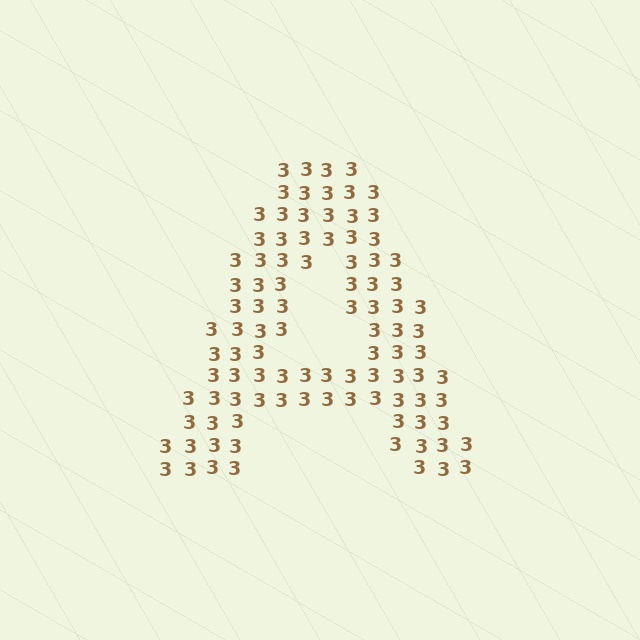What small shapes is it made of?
It is made of small digit 3's.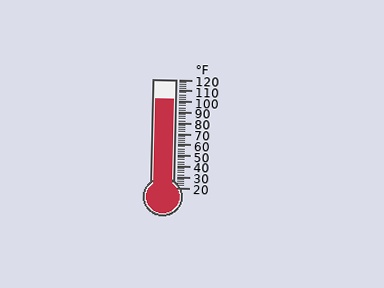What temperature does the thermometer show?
The thermometer shows approximately 102°F.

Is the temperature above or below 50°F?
The temperature is above 50°F.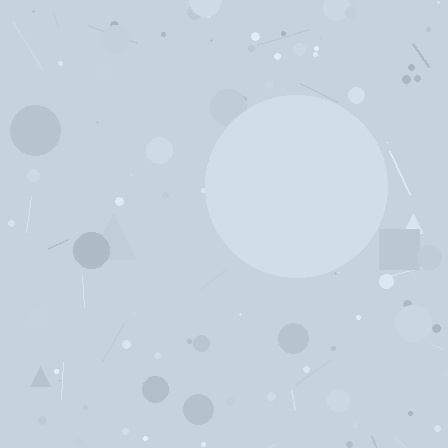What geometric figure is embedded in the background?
A circle is embedded in the background.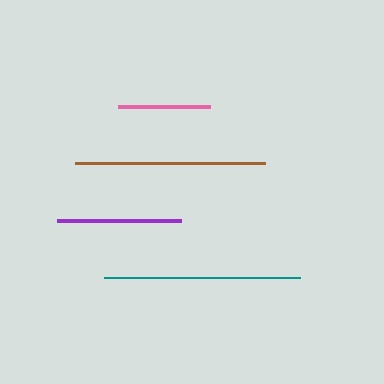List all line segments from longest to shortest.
From longest to shortest: teal, brown, purple, pink.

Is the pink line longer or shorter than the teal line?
The teal line is longer than the pink line.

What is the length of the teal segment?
The teal segment is approximately 196 pixels long.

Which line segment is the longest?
The teal line is the longest at approximately 196 pixels.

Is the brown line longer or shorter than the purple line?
The brown line is longer than the purple line.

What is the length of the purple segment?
The purple segment is approximately 124 pixels long.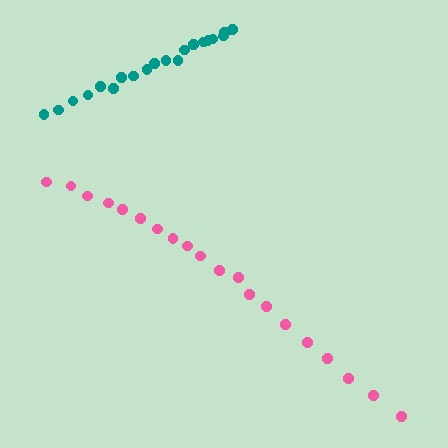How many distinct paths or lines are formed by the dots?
There are 2 distinct paths.